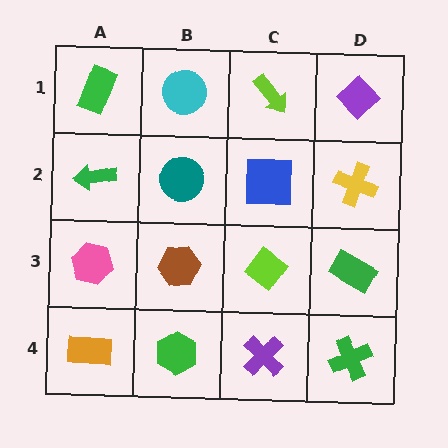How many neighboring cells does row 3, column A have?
3.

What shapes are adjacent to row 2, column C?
A lime arrow (row 1, column C), a lime diamond (row 3, column C), a teal circle (row 2, column B), a yellow cross (row 2, column D).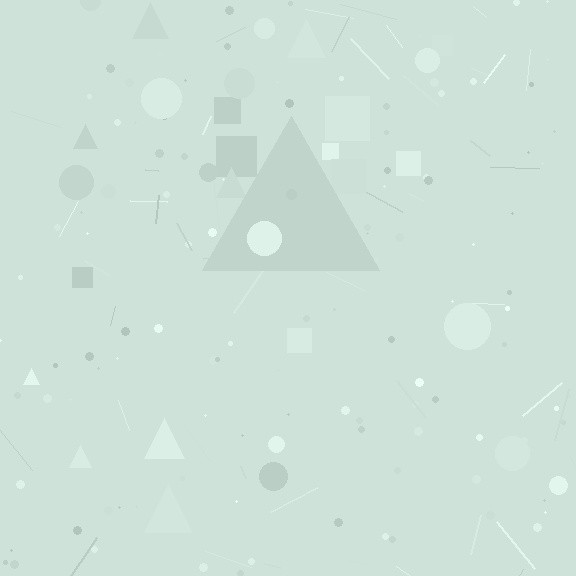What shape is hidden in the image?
A triangle is hidden in the image.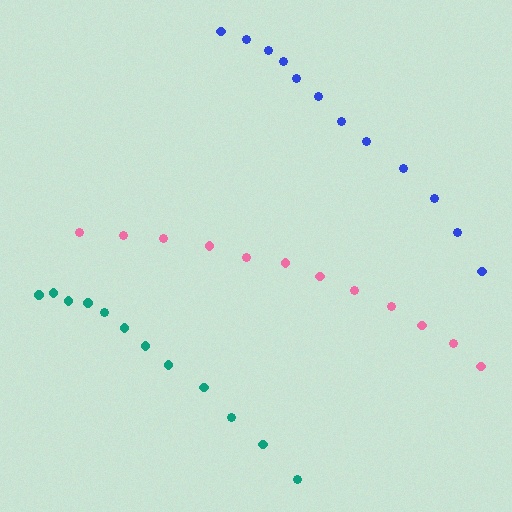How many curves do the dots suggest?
There are 3 distinct paths.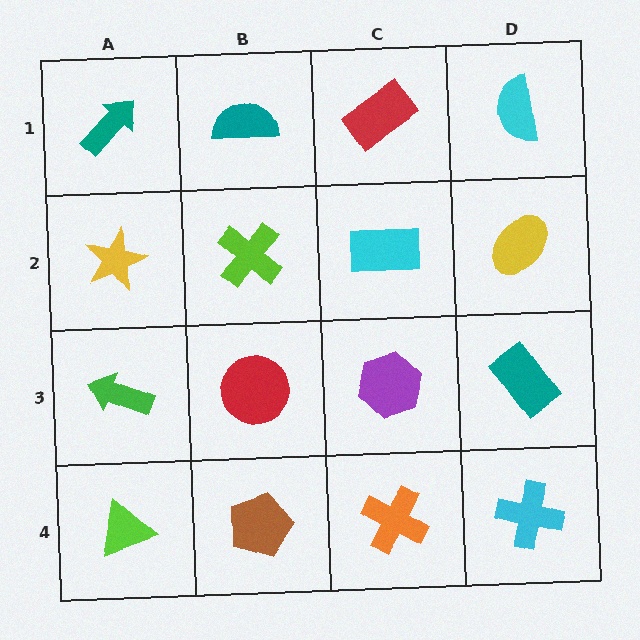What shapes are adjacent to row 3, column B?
A lime cross (row 2, column B), a brown pentagon (row 4, column B), a green arrow (row 3, column A), a purple hexagon (row 3, column C).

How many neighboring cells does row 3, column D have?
3.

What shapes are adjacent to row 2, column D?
A cyan semicircle (row 1, column D), a teal rectangle (row 3, column D), a cyan rectangle (row 2, column C).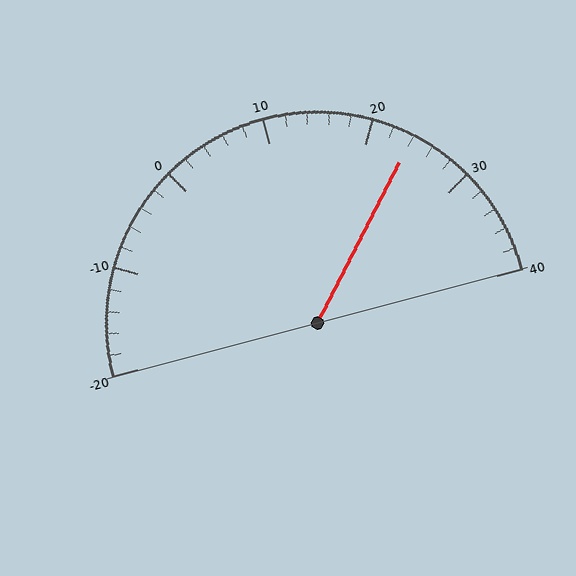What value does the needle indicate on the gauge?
The needle indicates approximately 24.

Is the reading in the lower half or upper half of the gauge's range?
The reading is in the upper half of the range (-20 to 40).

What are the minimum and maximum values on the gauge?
The gauge ranges from -20 to 40.